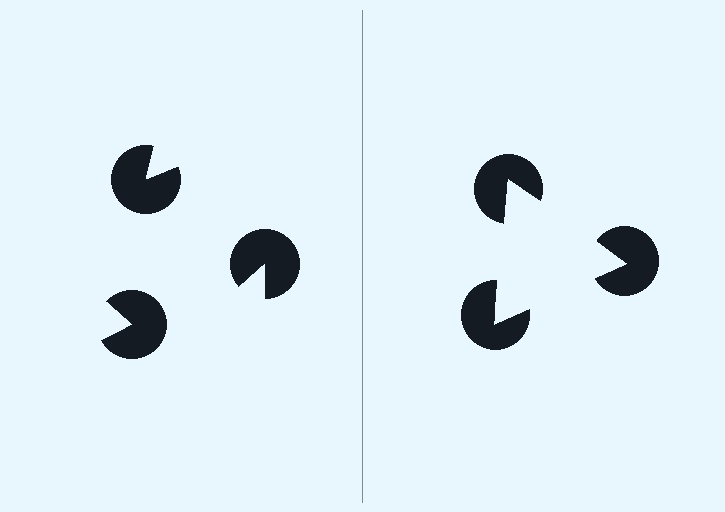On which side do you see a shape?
An illusory triangle appears on the right side. On the left side the wedge cuts are rotated, so no coherent shape forms.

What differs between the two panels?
The pac-man discs are positioned identically on both sides; only the wedge orientations differ. On the right they align to a triangle; on the left they are misaligned.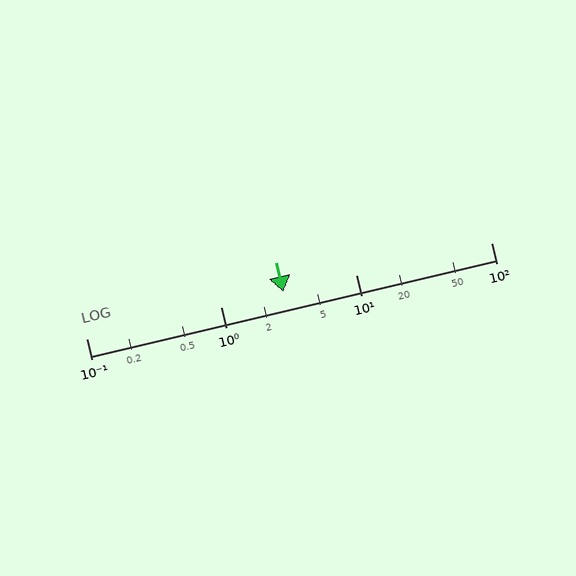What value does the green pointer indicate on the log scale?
The pointer indicates approximately 2.9.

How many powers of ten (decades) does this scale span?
The scale spans 3 decades, from 0.1 to 100.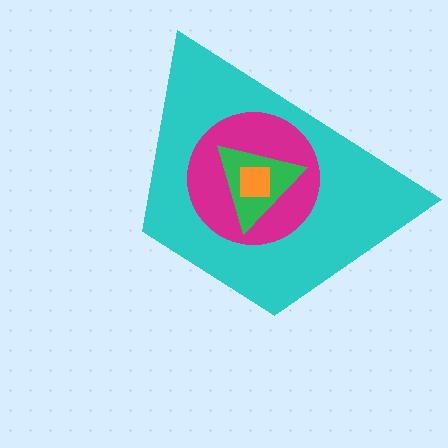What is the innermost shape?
The orange square.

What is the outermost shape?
The cyan trapezoid.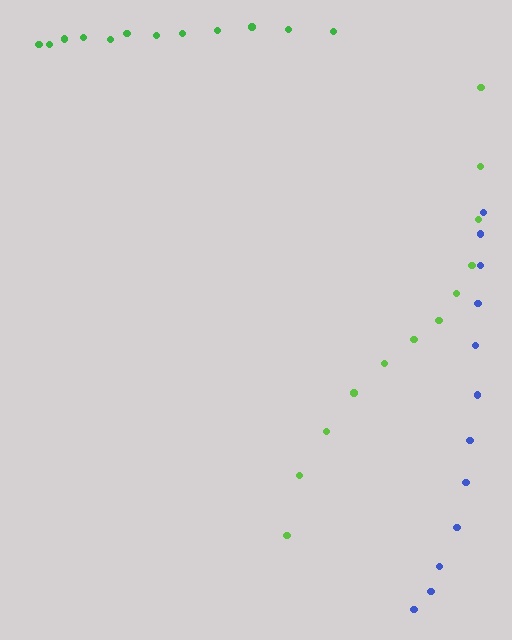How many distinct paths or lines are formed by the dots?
There are 3 distinct paths.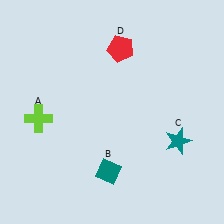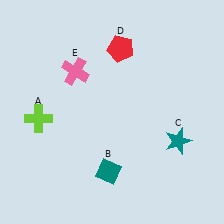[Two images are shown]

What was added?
A pink cross (E) was added in Image 2.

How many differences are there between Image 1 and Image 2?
There is 1 difference between the two images.